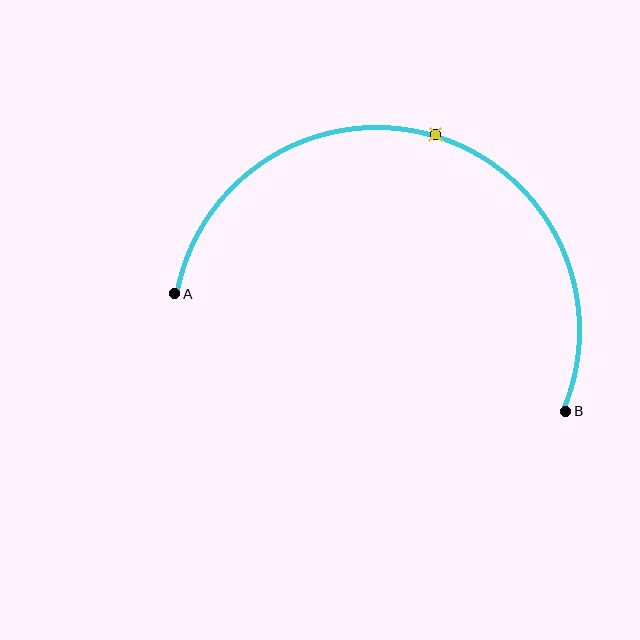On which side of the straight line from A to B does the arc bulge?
The arc bulges above the straight line connecting A and B.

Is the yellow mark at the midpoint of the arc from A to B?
Yes. The yellow mark lies on the arc at equal arc-length from both A and B — it is the arc midpoint.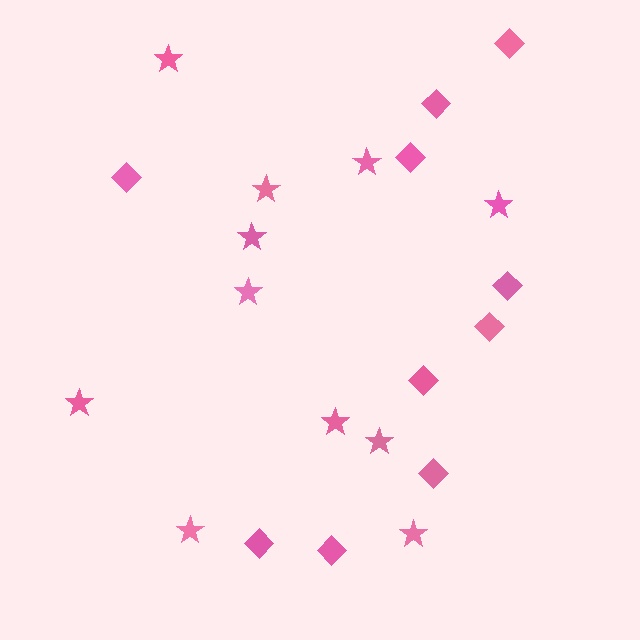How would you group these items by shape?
There are 2 groups: one group of diamonds (10) and one group of stars (11).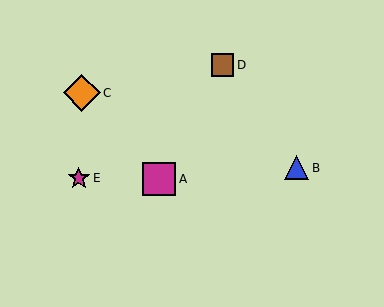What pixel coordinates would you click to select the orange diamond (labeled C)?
Click at (82, 93) to select the orange diamond C.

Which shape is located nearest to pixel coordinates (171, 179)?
The magenta square (labeled A) at (159, 179) is nearest to that location.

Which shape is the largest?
The orange diamond (labeled C) is the largest.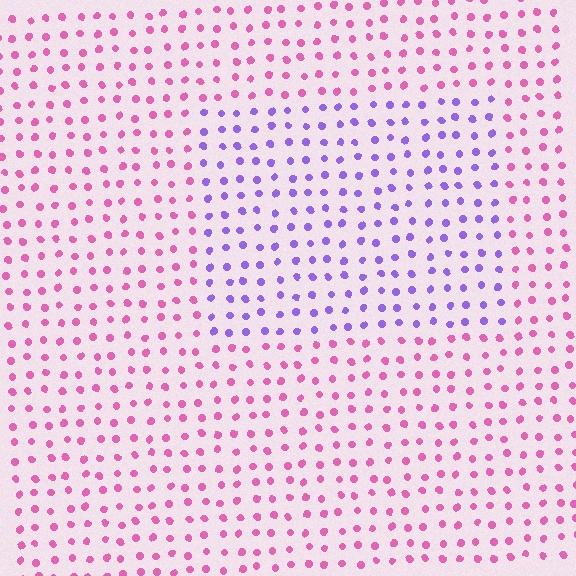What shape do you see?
I see a rectangle.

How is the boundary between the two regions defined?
The boundary is defined purely by a slight shift in hue (about 59 degrees). Spacing, size, and orientation are identical on both sides.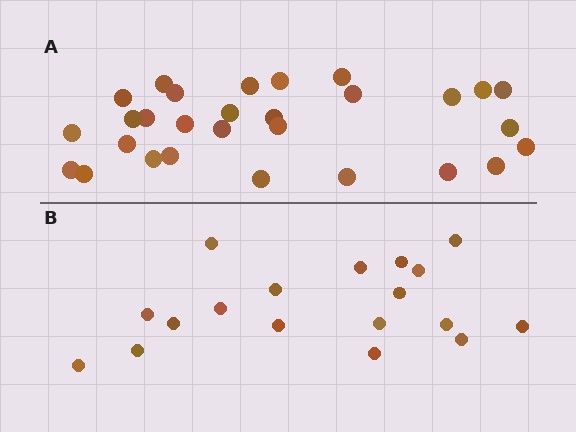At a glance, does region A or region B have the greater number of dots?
Region A (the top region) has more dots.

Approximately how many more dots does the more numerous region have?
Region A has roughly 12 or so more dots than region B.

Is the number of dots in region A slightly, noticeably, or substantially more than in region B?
Region A has substantially more. The ratio is roughly 1.6 to 1.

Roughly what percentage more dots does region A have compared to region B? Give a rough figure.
About 60% more.